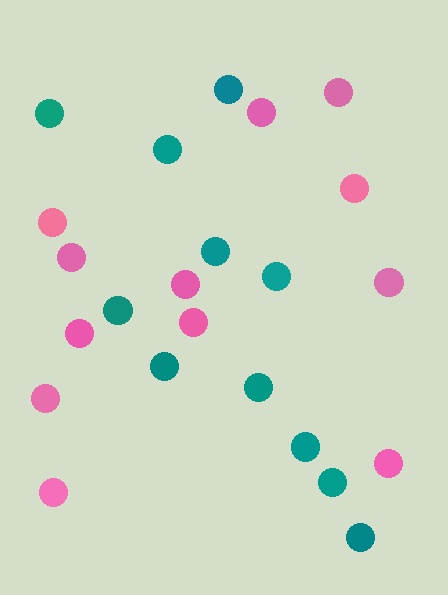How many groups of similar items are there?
There are 2 groups: one group of pink circles (12) and one group of teal circles (11).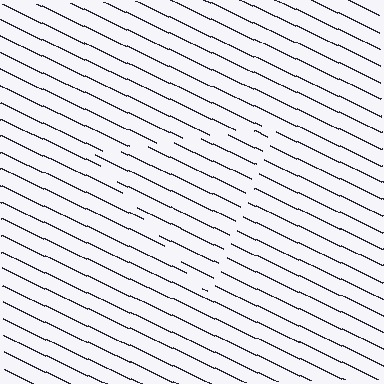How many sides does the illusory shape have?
3 sides — the line-ends trace a triangle.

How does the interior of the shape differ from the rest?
The interior of the shape contains the same grating, shifted by half a period — the contour is defined by the phase discontinuity where line-ends from the inner and outer gratings abut.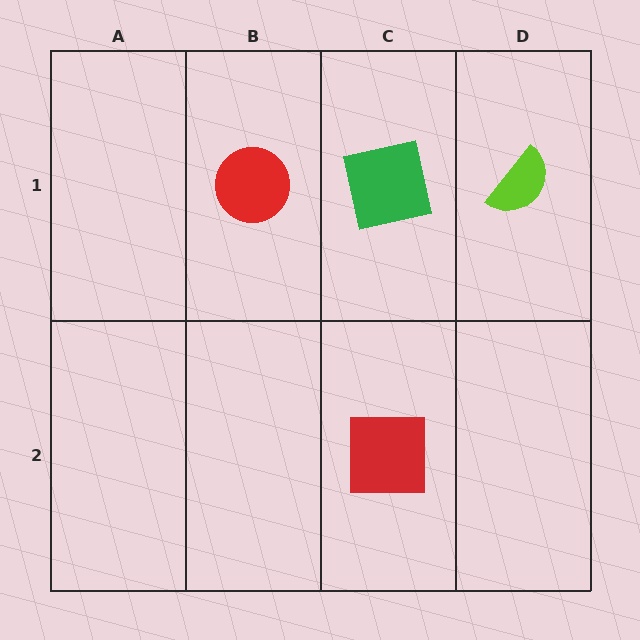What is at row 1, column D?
A lime semicircle.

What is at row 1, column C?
A green square.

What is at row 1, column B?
A red circle.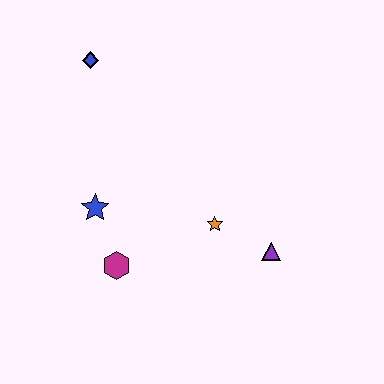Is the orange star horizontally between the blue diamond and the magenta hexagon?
No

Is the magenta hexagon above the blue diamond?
No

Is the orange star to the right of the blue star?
Yes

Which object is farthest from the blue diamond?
The purple triangle is farthest from the blue diamond.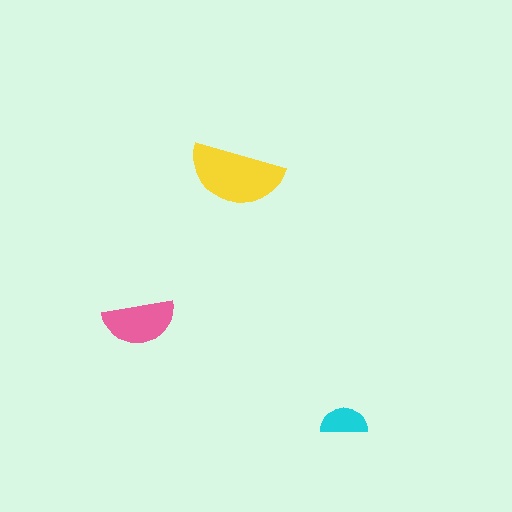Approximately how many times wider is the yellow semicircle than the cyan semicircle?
About 2 times wider.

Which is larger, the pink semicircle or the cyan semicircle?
The pink one.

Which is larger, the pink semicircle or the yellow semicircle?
The yellow one.